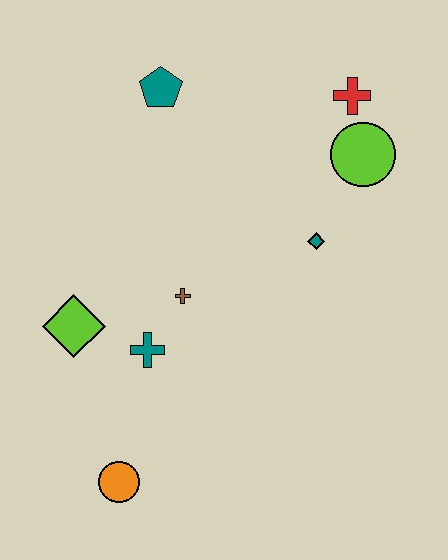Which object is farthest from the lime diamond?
The red cross is farthest from the lime diamond.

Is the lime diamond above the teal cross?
Yes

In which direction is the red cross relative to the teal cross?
The red cross is above the teal cross.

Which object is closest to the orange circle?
The teal cross is closest to the orange circle.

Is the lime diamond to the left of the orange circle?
Yes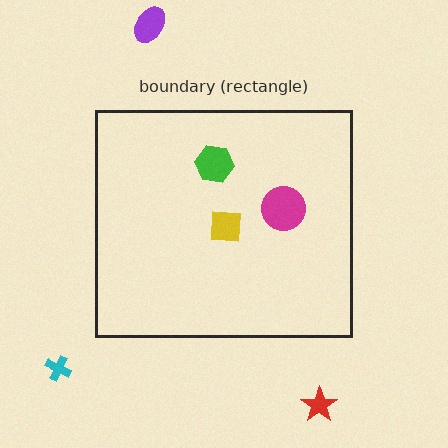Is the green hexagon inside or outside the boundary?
Inside.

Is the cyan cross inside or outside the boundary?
Outside.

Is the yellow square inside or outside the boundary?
Inside.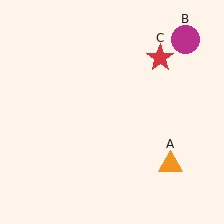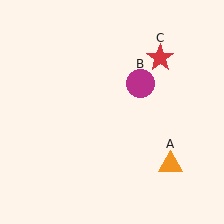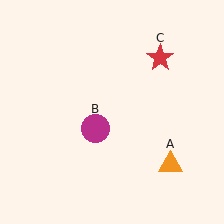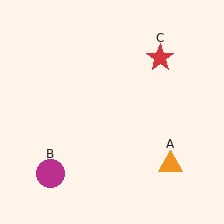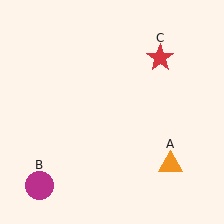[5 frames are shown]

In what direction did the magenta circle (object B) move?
The magenta circle (object B) moved down and to the left.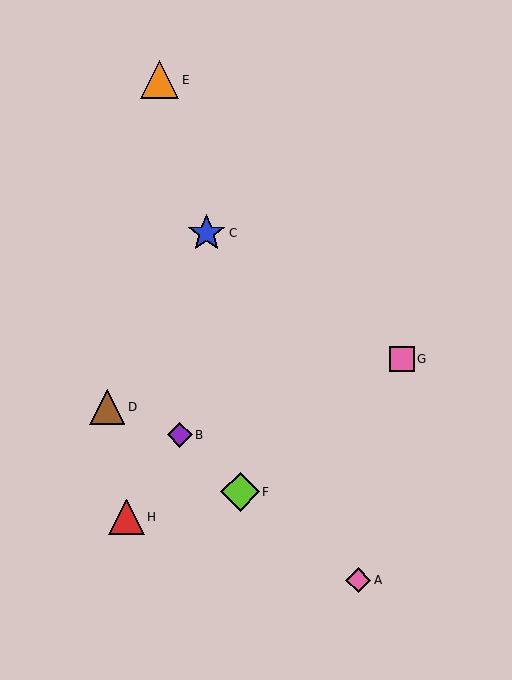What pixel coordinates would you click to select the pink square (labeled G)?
Click at (402, 359) to select the pink square G.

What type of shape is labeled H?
Shape H is a red triangle.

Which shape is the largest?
The lime diamond (labeled F) is the largest.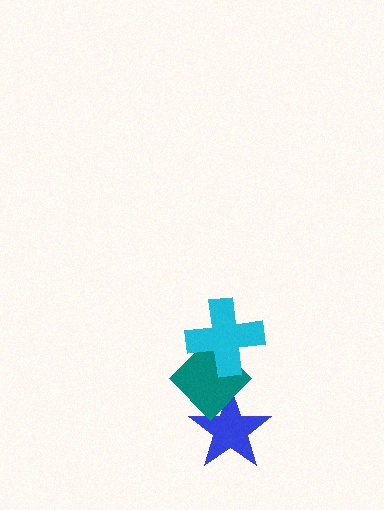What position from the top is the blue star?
The blue star is 3rd from the top.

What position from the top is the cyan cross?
The cyan cross is 1st from the top.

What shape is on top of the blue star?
The teal diamond is on top of the blue star.